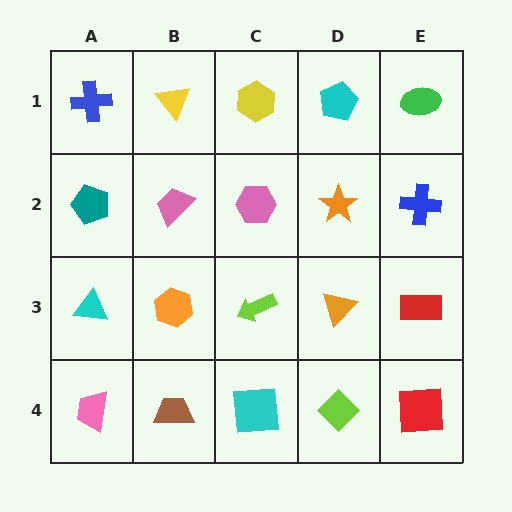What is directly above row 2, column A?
A blue cross.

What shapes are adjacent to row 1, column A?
A teal pentagon (row 2, column A), a yellow triangle (row 1, column B).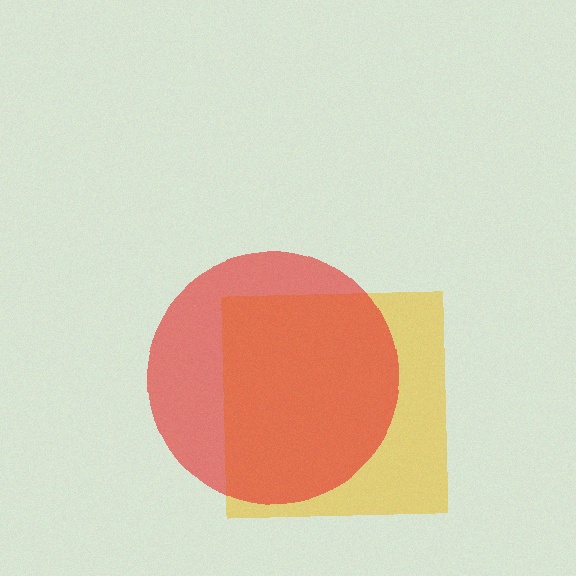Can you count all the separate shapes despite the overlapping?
Yes, there are 2 separate shapes.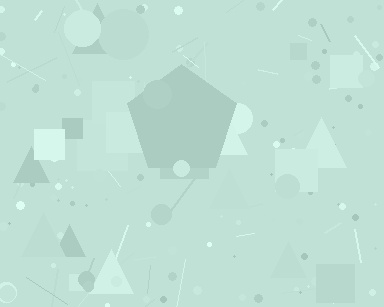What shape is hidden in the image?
A pentagon is hidden in the image.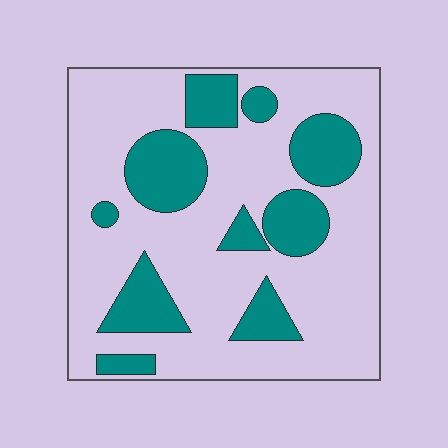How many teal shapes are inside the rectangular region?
10.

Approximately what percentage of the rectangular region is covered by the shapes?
Approximately 25%.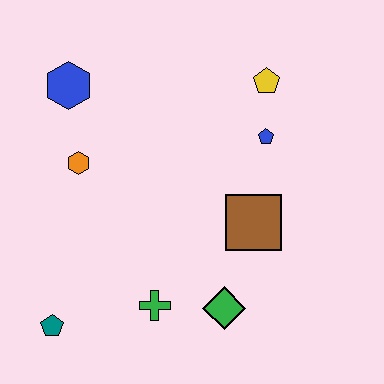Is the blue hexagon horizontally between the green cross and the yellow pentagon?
No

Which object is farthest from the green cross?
The yellow pentagon is farthest from the green cross.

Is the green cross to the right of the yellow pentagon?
No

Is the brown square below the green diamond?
No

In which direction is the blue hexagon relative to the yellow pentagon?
The blue hexagon is to the left of the yellow pentagon.